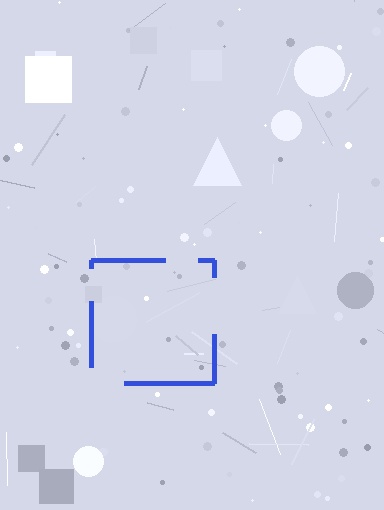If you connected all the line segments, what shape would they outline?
They would outline a square.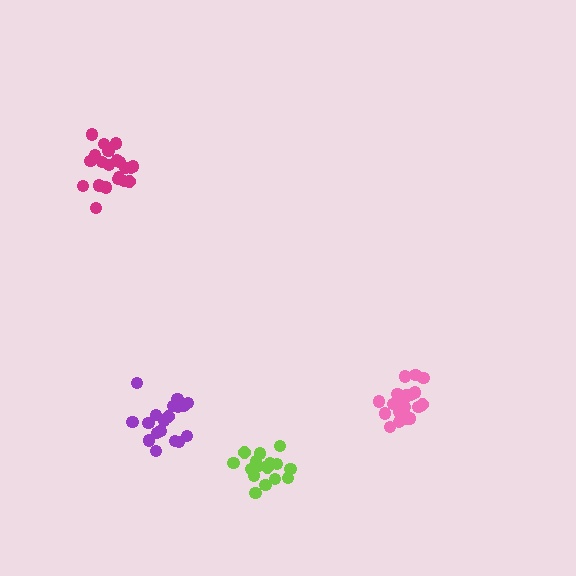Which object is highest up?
The magenta cluster is topmost.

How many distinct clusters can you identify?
There are 4 distinct clusters.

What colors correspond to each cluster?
The clusters are colored: magenta, pink, purple, lime.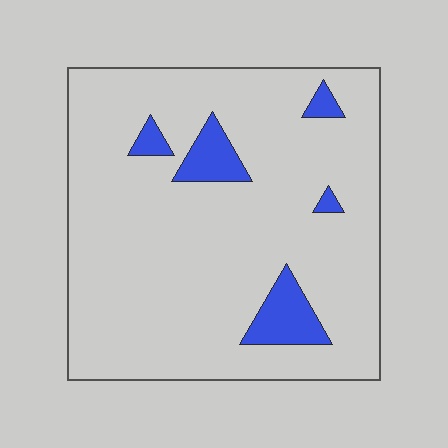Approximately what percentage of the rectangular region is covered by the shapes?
Approximately 10%.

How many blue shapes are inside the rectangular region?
5.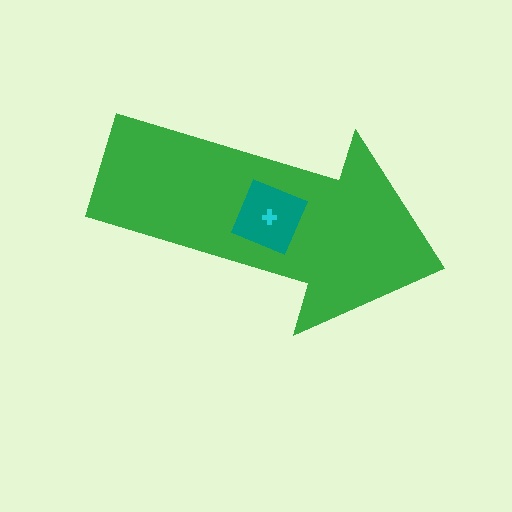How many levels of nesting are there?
3.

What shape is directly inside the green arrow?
The teal square.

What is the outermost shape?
The green arrow.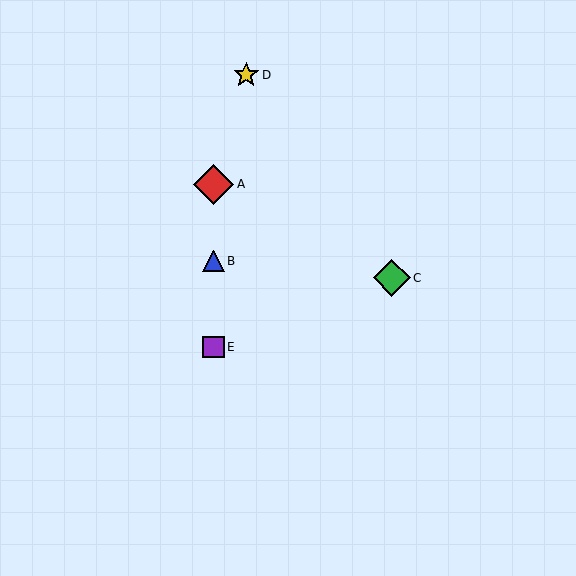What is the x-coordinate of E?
Object E is at x≈214.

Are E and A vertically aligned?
Yes, both are at x≈214.